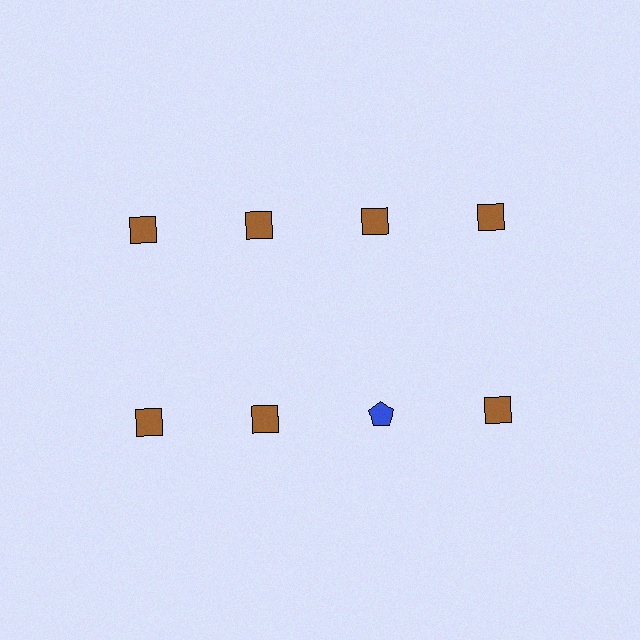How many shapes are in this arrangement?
There are 8 shapes arranged in a grid pattern.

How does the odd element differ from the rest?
It differs in both color (blue instead of brown) and shape (pentagon instead of square).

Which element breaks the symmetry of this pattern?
The blue pentagon in the second row, center column breaks the symmetry. All other shapes are brown squares.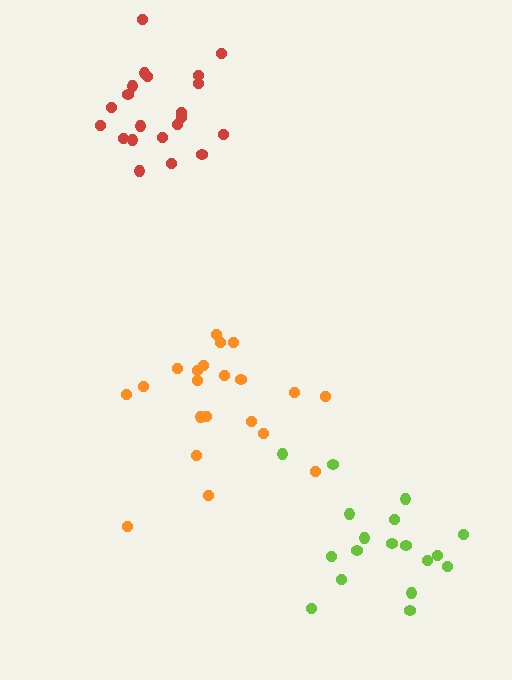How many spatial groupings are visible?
There are 3 spatial groupings.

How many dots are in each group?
Group 1: 21 dots, Group 2: 21 dots, Group 3: 18 dots (60 total).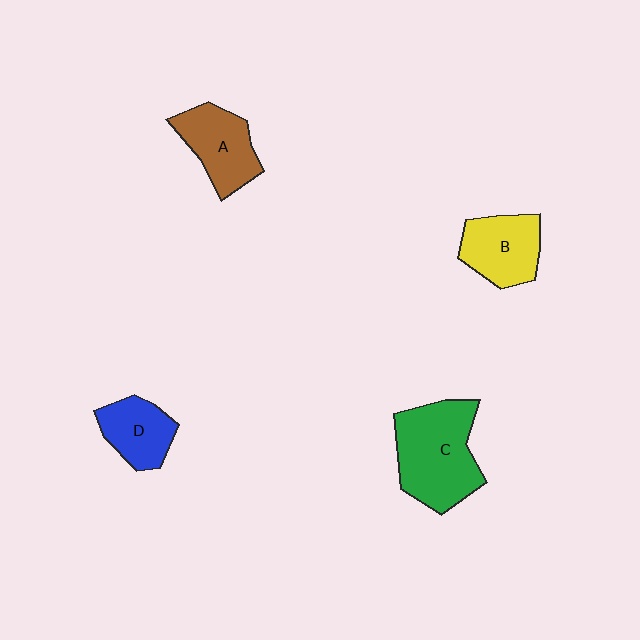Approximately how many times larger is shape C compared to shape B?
Approximately 1.6 times.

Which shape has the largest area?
Shape C (green).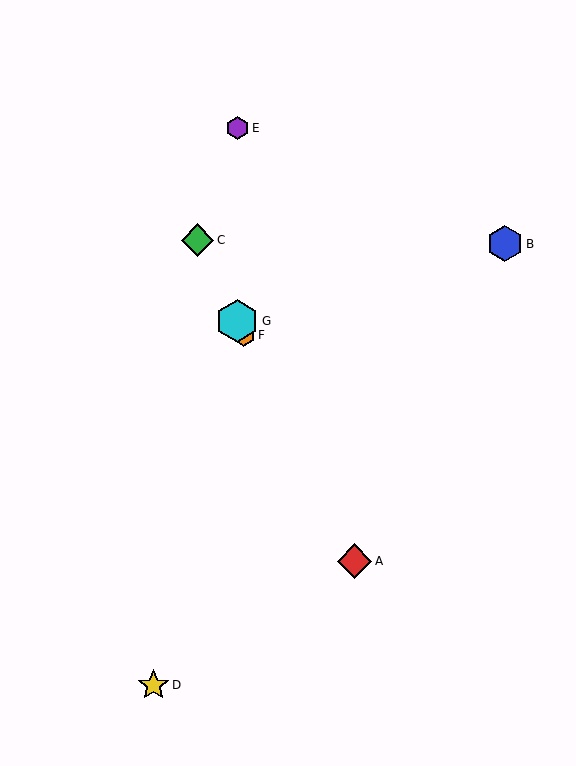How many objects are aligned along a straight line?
4 objects (A, C, F, G) are aligned along a straight line.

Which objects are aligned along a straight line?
Objects A, C, F, G are aligned along a straight line.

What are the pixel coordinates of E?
Object E is at (238, 128).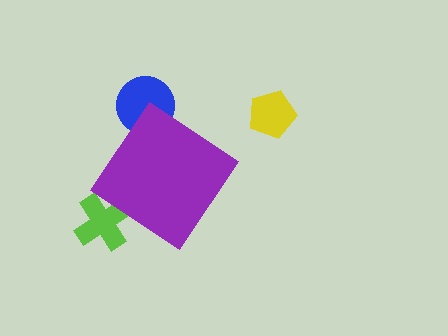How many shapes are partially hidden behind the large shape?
2 shapes are partially hidden.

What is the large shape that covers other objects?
A purple diamond.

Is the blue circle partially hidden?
Yes, the blue circle is partially hidden behind the purple diamond.